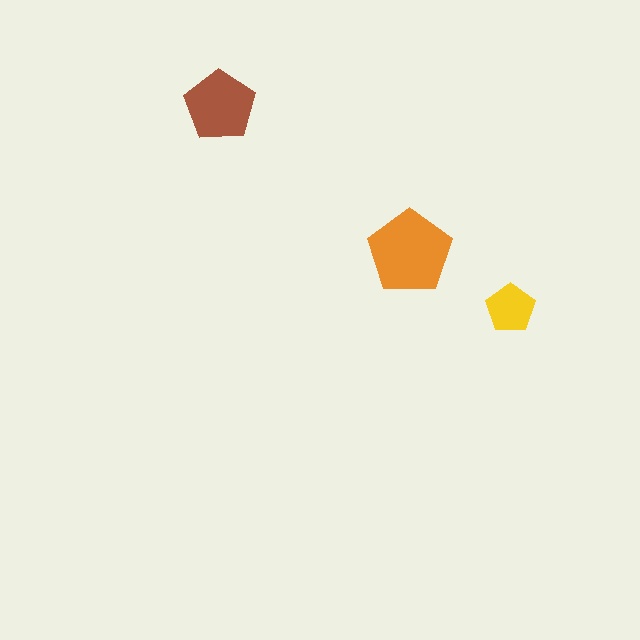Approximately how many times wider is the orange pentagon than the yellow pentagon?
About 1.5 times wider.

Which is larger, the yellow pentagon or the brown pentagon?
The brown one.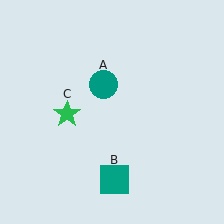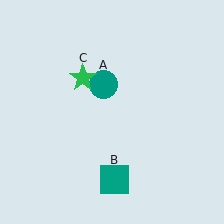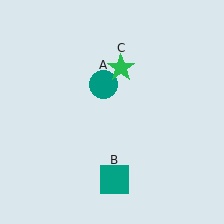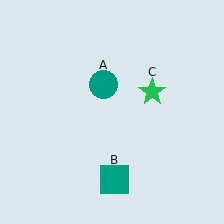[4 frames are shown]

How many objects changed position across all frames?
1 object changed position: green star (object C).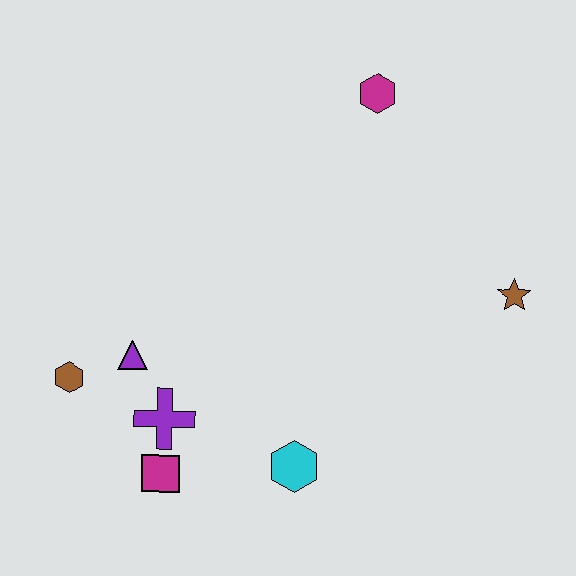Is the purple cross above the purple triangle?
No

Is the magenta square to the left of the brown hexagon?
No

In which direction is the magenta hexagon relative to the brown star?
The magenta hexagon is above the brown star.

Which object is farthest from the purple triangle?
The brown star is farthest from the purple triangle.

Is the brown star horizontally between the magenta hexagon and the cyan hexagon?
No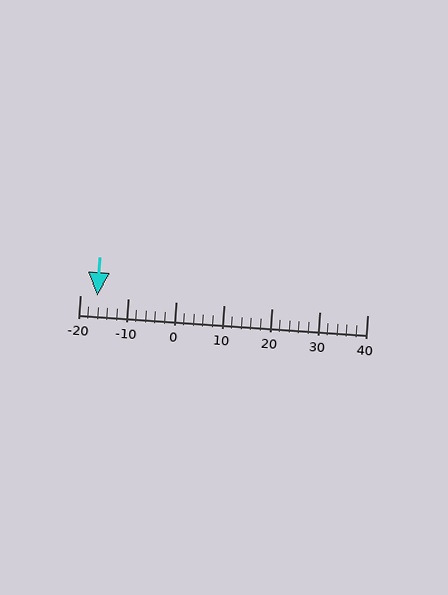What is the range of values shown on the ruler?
The ruler shows values from -20 to 40.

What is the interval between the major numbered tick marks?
The major tick marks are spaced 10 units apart.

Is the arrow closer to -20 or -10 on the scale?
The arrow is closer to -20.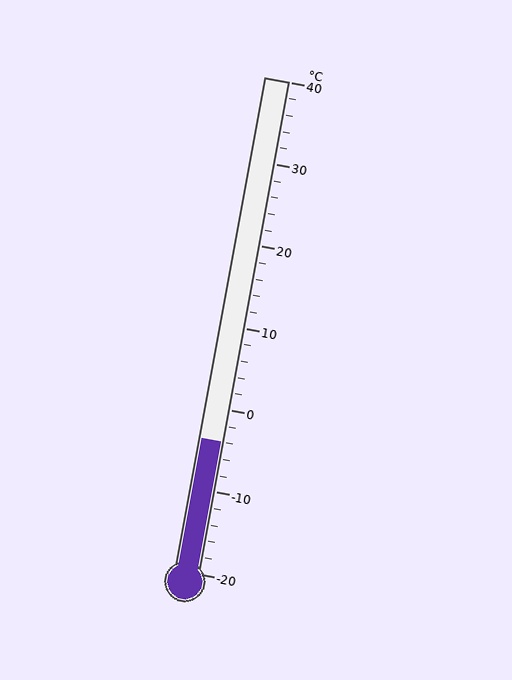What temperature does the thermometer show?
The thermometer shows approximately -4°C.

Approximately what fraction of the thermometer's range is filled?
The thermometer is filled to approximately 25% of its range.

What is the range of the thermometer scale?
The thermometer scale ranges from -20°C to 40°C.